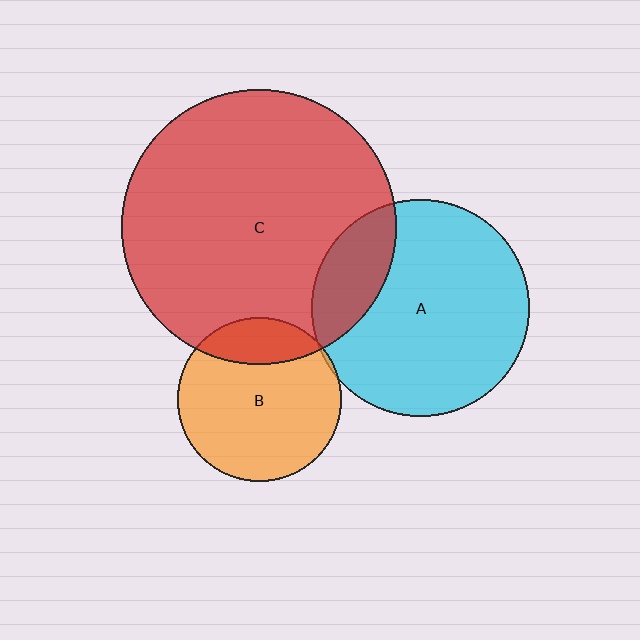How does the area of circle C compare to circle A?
Approximately 1.6 times.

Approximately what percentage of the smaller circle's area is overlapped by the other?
Approximately 5%.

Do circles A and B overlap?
Yes.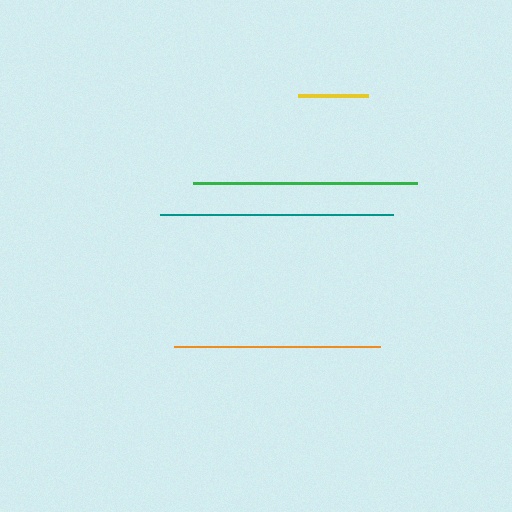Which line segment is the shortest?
The yellow line is the shortest at approximately 70 pixels.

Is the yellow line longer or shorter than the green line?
The green line is longer than the yellow line.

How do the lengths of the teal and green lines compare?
The teal and green lines are approximately the same length.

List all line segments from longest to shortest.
From longest to shortest: teal, green, orange, yellow.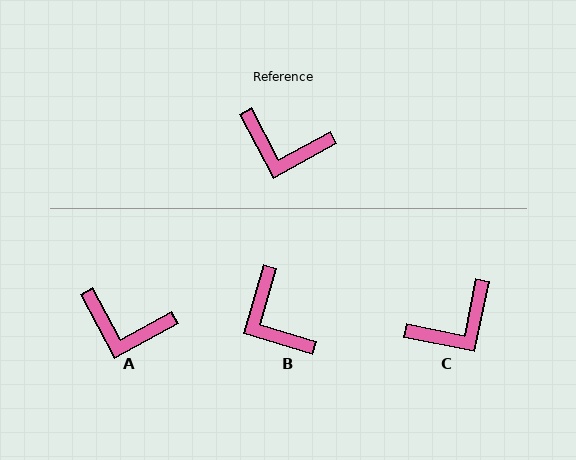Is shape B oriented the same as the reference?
No, it is off by about 45 degrees.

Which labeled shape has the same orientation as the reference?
A.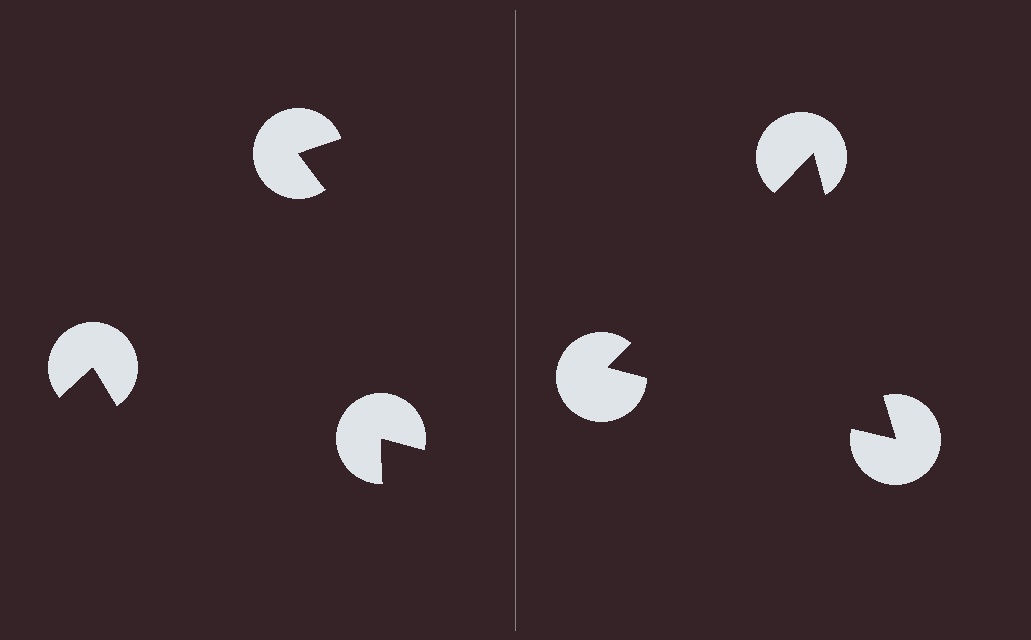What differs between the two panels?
The pac-man discs are positioned identically on both sides; only the wedge orientations differ. On the right they align to a triangle; on the left they are misaligned.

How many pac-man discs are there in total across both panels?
6 — 3 on each side.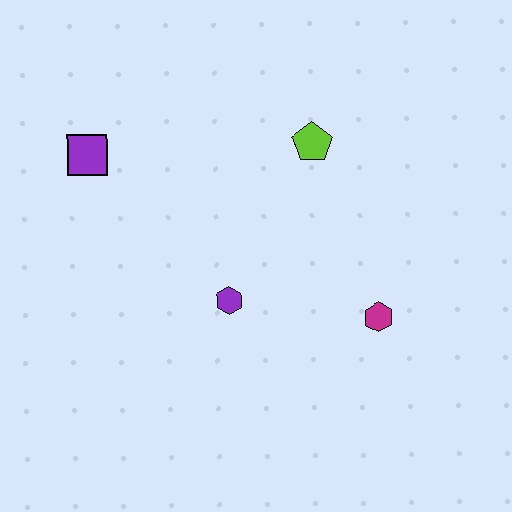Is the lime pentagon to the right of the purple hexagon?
Yes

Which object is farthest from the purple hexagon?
The purple square is farthest from the purple hexagon.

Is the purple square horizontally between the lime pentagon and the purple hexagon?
No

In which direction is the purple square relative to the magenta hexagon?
The purple square is to the left of the magenta hexagon.